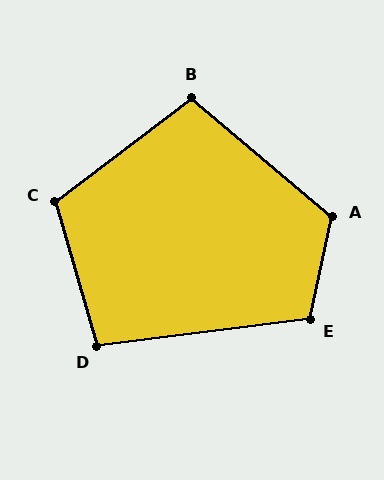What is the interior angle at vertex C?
Approximately 111 degrees (obtuse).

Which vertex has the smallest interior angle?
D, at approximately 99 degrees.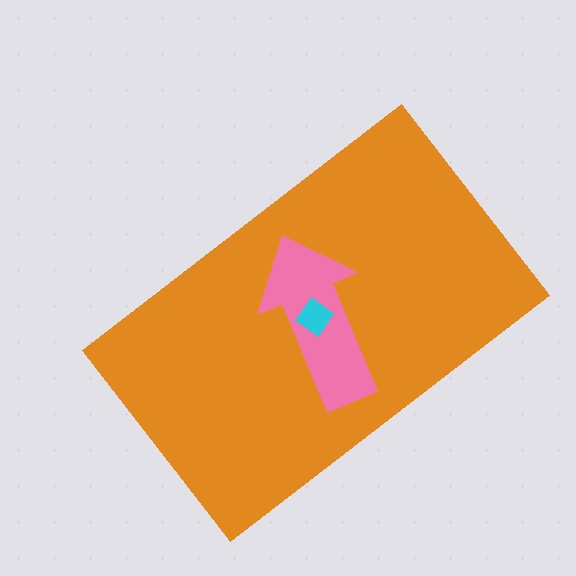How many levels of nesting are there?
3.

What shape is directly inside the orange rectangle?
The pink arrow.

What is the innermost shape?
The cyan diamond.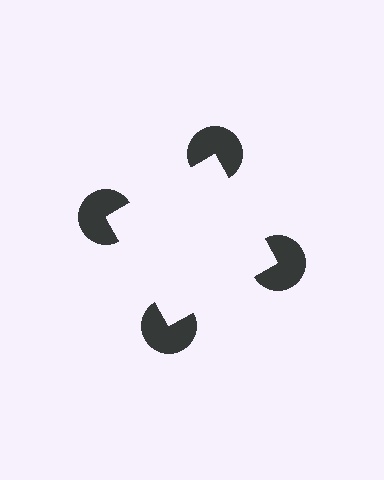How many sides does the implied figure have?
4 sides.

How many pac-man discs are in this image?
There are 4 — one at each vertex of the illusory square.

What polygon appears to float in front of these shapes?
An illusory square — its edges are inferred from the aligned wedge cuts in the pac-man discs, not physically drawn.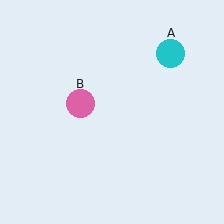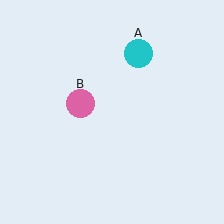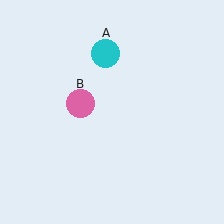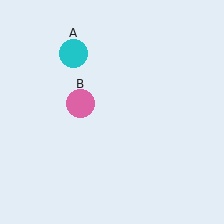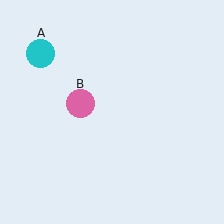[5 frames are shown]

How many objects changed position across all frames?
1 object changed position: cyan circle (object A).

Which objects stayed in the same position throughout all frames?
Pink circle (object B) remained stationary.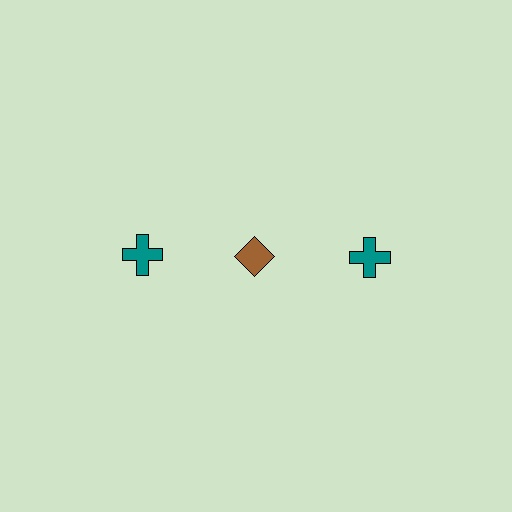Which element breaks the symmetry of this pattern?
The brown diamond in the top row, second from left column breaks the symmetry. All other shapes are teal crosses.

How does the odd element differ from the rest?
It differs in both color (brown instead of teal) and shape (diamond instead of cross).